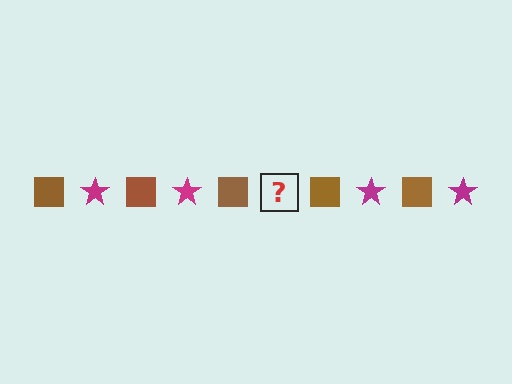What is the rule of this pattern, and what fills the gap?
The rule is that the pattern alternates between brown square and magenta star. The gap should be filled with a magenta star.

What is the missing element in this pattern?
The missing element is a magenta star.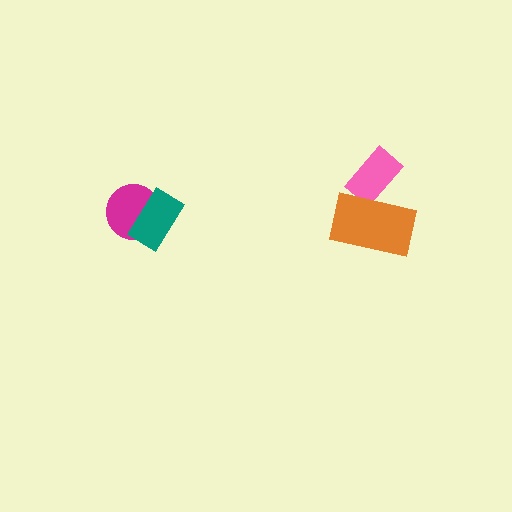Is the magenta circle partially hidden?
Yes, it is partially covered by another shape.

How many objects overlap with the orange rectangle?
1 object overlaps with the orange rectangle.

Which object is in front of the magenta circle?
The teal rectangle is in front of the magenta circle.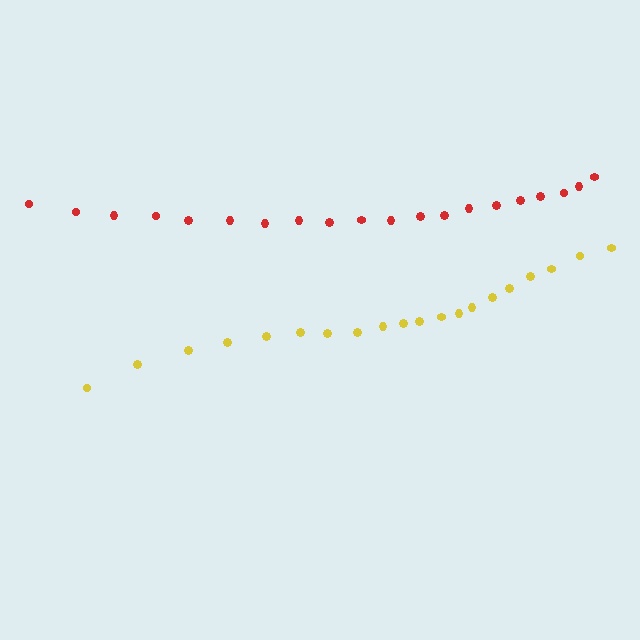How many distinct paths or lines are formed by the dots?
There are 2 distinct paths.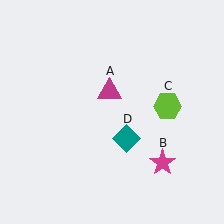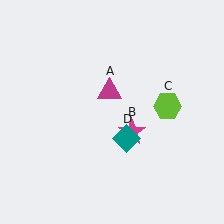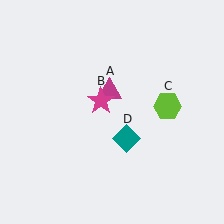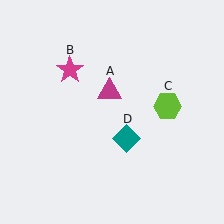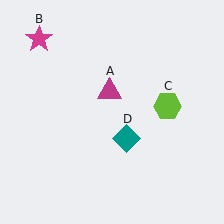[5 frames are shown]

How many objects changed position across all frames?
1 object changed position: magenta star (object B).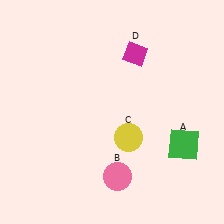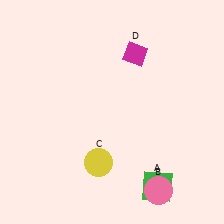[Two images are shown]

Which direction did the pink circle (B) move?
The pink circle (B) moved right.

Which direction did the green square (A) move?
The green square (A) moved down.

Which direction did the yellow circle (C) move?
The yellow circle (C) moved left.